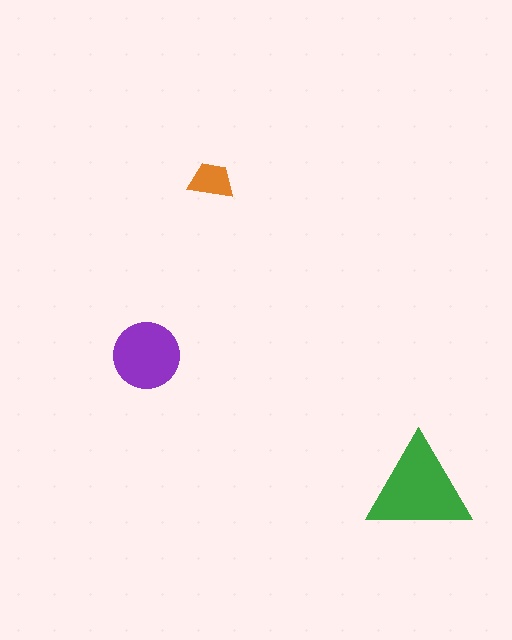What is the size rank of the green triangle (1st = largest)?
1st.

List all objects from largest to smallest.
The green triangle, the purple circle, the orange trapezoid.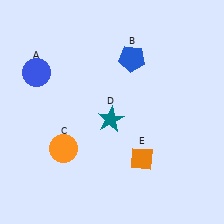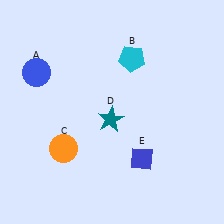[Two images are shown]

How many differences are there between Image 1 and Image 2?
There are 2 differences between the two images.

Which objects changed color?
B changed from blue to cyan. E changed from orange to blue.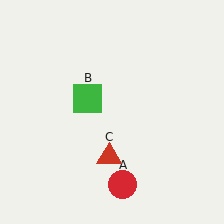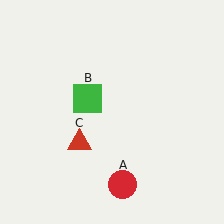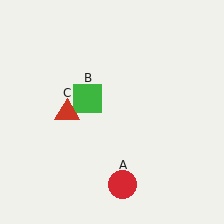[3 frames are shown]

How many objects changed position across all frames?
1 object changed position: red triangle (object C).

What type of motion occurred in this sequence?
The red triangle (object C) rotated clockwise around the center of the scene.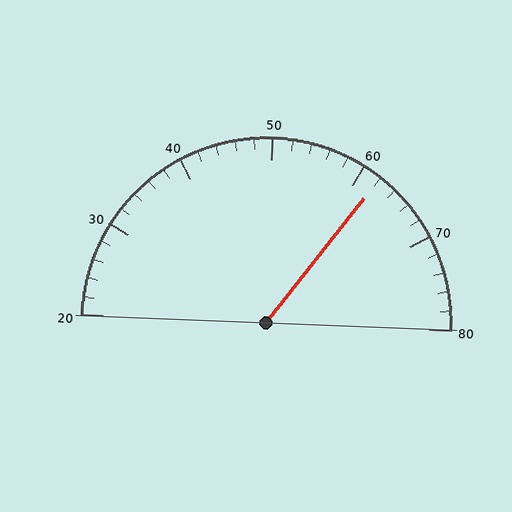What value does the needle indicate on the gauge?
The needle indicates approximately 62.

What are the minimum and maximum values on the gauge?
The gauge ranges from 20 to 80.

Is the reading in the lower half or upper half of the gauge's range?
The reading is in the upper half of the range (20 to 80).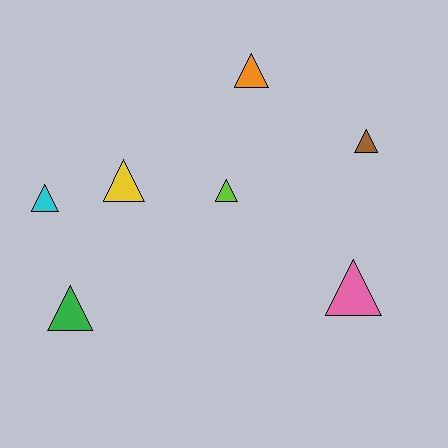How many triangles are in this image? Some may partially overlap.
There are 7 triangles.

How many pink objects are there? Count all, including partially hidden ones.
There is 1 pink object.